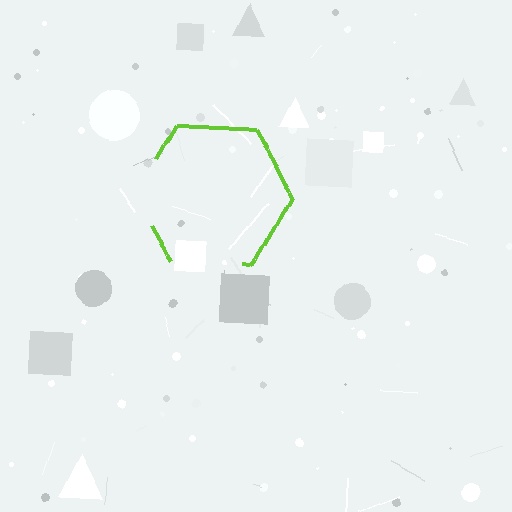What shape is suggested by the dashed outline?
The dashed outline suggests a hexagon.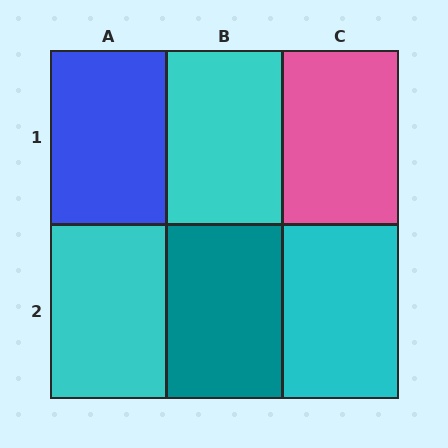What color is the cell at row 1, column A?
Blue.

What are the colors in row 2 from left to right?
Cyan, teal, cyan.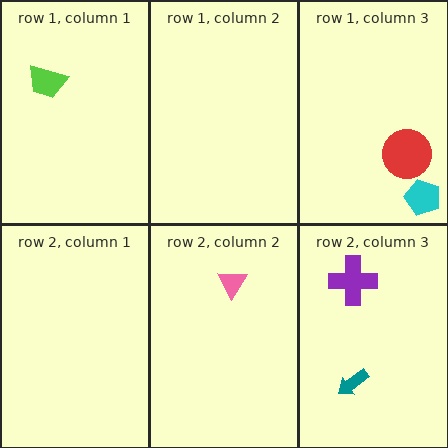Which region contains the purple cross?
The row 2, column 3 region.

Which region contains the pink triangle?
The row 2, column 2 region.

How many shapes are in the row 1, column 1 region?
1.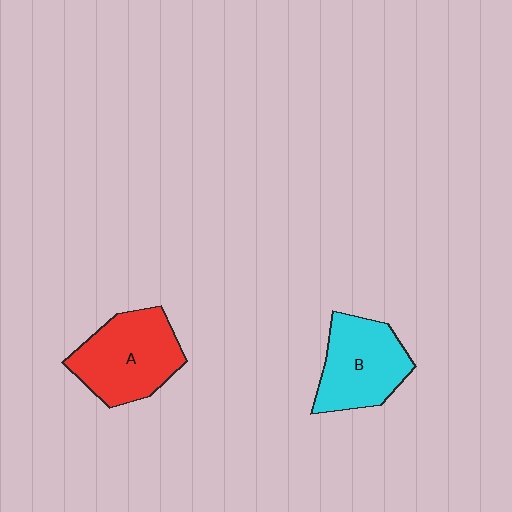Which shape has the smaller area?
Shape B (cyan).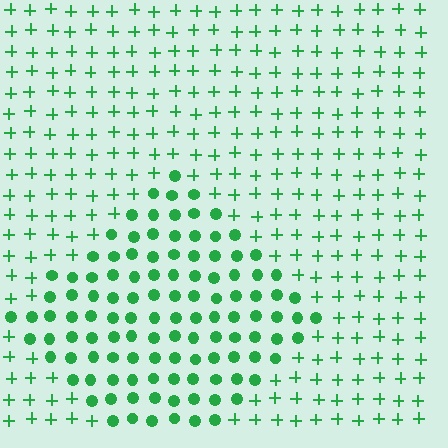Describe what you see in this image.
The image is filled with small green elements arranged in a uniform grid. A diamond-shaped region contains circles, while the surrounding area contains plus signs. The boundary is defined purely by the change in element shape.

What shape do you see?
I see a diamond.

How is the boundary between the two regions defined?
The boundary is defined by a change in element shape: circles inside vs. plus signs outside. All elements share the same color and spacing.